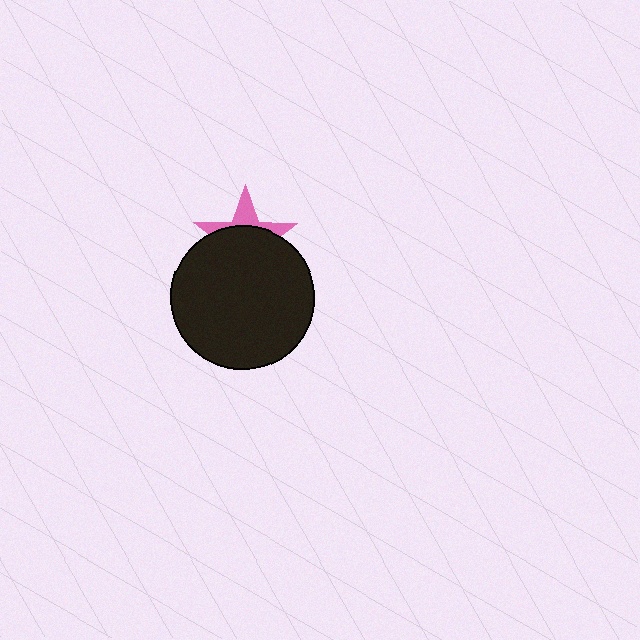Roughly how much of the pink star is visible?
A small part of it is visible (roughly 32%).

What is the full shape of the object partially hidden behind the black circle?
The partially hidden object is a pink star.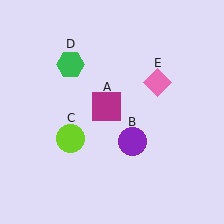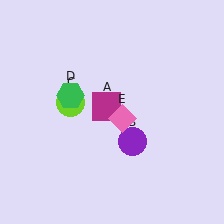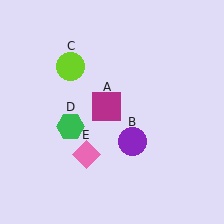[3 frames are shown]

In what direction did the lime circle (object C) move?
The lime circle (object C) moved up.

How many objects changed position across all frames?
3 objects changed position: lime circle (object C), green hexagon (object D), pink diamond (object E).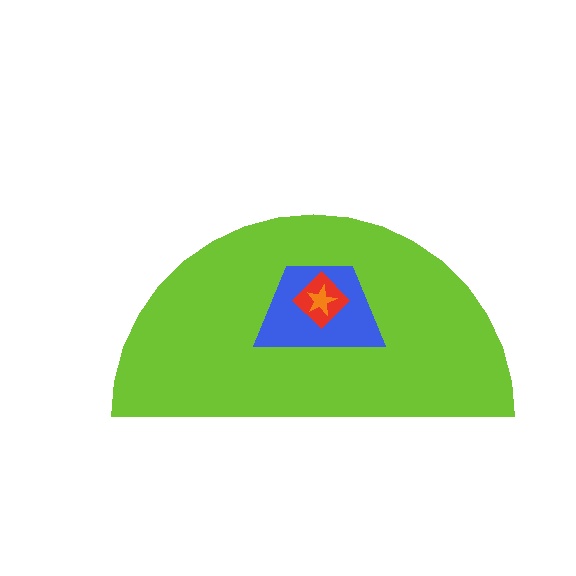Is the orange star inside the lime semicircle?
Yes.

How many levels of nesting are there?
4.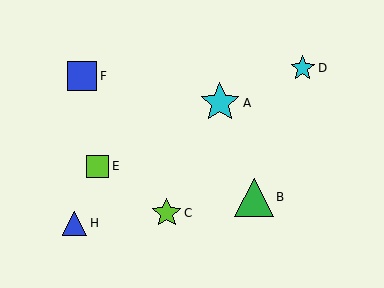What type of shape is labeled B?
Shape B is a green triangle.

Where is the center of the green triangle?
The center of the green triangle is at (254, 197).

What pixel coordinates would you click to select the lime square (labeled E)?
Click at (98, 166) to select the lime square E.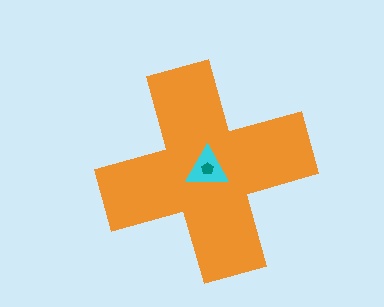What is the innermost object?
The teal pentagon.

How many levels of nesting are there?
3.